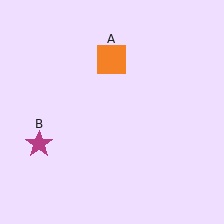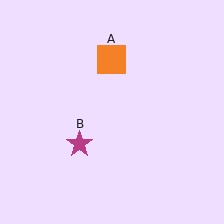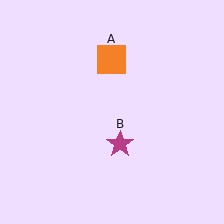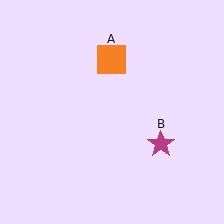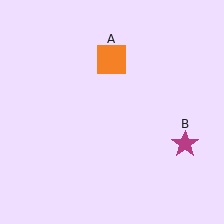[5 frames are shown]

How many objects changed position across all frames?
1 object changed position: magenta star (object B).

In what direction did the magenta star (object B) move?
The magenta star (object B) moved right.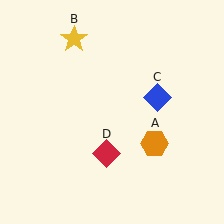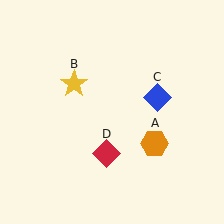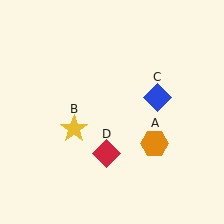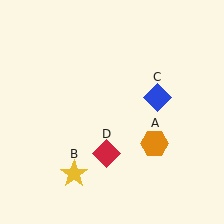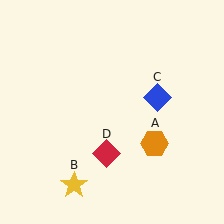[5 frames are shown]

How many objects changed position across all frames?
1 object changed position: yellow star (object B).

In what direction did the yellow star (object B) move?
The yellow star (object B) moved down.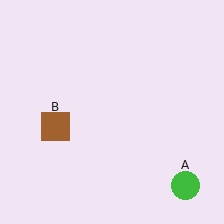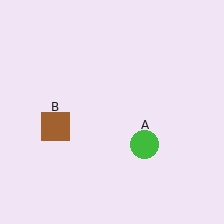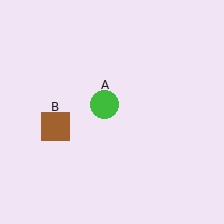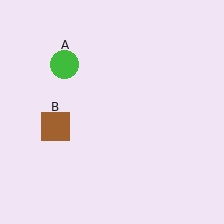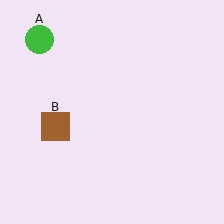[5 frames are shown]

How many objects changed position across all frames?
1 object changed position: green circle (object A).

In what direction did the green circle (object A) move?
The green circle (object A) moved up and to the left.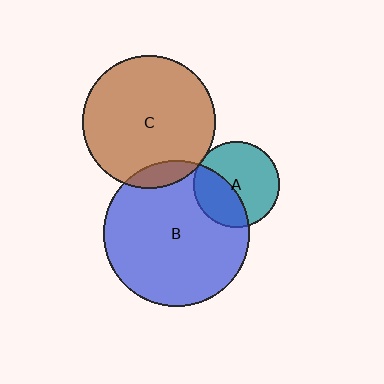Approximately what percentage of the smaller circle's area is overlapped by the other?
Approximately 5%.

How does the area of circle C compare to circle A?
Approximately 2.4 times.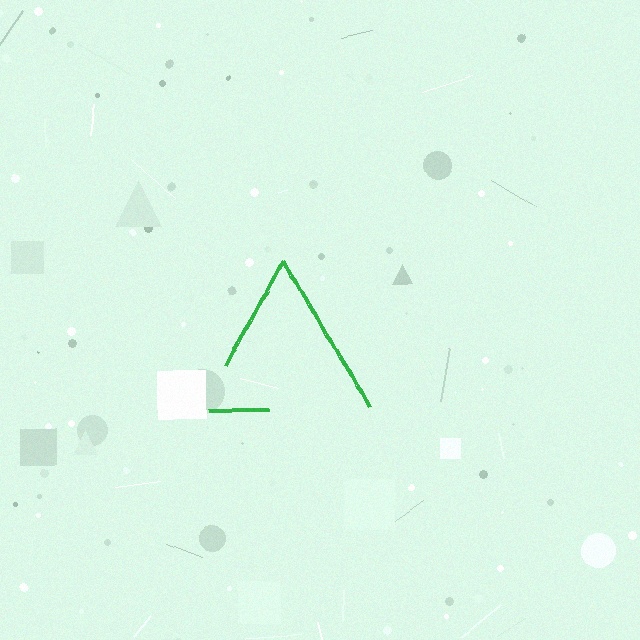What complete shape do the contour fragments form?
The contour fragments form a triangle.